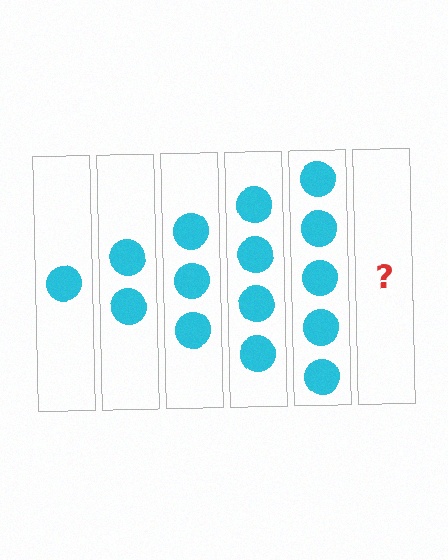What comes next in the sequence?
The next element should be 6 circles.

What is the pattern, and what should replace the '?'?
The pattern is that each step adds one more circle. The '?' should be 6 circles.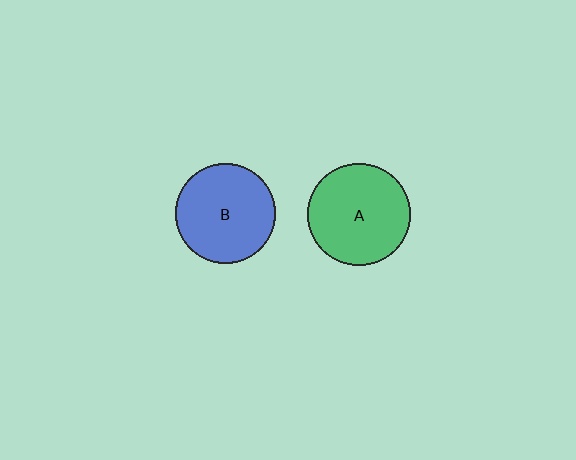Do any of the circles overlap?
No, none of the circles overlap.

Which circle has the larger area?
Circle A (green).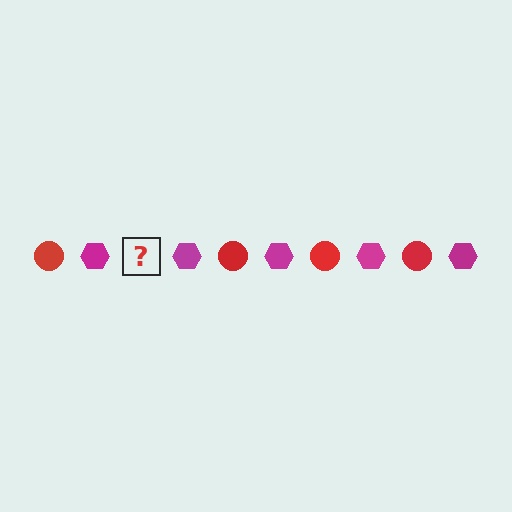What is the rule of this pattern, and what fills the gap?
The rule is that the pattern alternates between red circle and magenta hexagon. The gap should be filled with a red circle.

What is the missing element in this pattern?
The missing element is a red circle.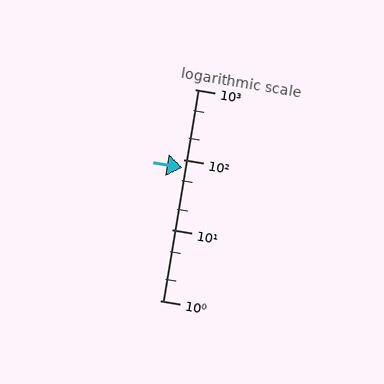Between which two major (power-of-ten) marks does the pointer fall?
The pointer is between 10 and 100.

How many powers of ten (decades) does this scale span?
The scale spans 3 decades, from 1 to 1000.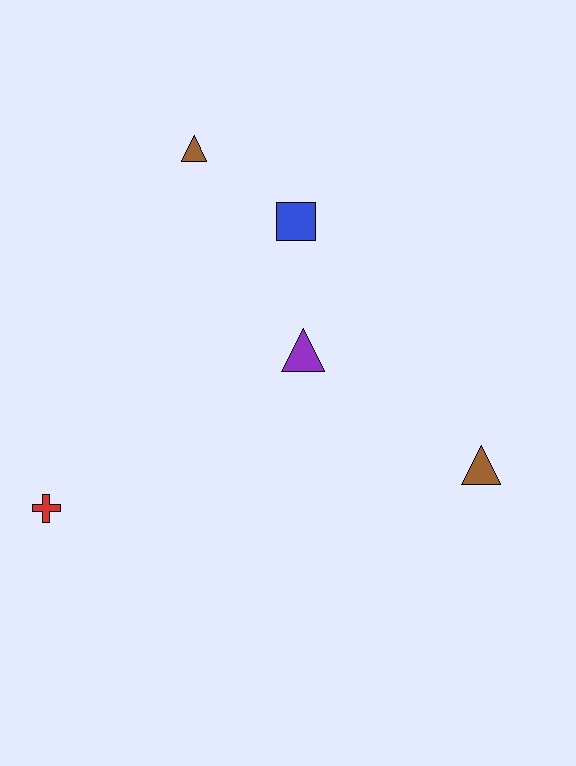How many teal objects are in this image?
There are no teal objects.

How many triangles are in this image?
There are 3 triangles.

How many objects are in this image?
There are 5 objects.